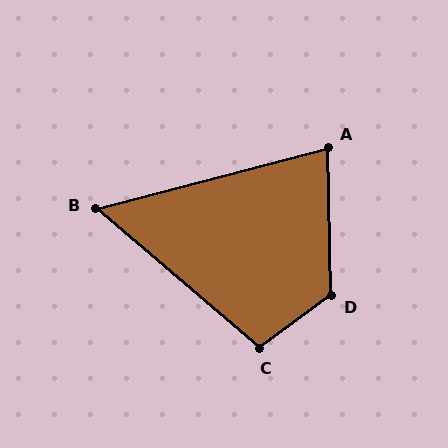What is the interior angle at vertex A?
Approximately 76 degrees (acute).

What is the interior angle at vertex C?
Approximately 104 degrees (obtuse).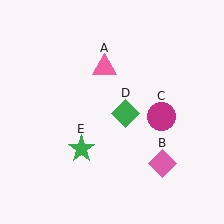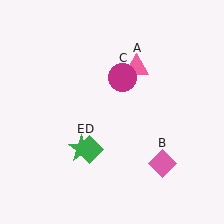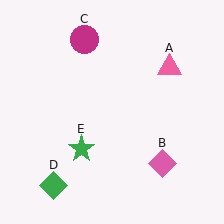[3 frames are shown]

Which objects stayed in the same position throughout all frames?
Pink diamond (object B) and green star (object E) remained stationary.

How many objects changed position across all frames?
3 objects changed position: pink triangle (object A), magenta circle (object C), green diamond (object D).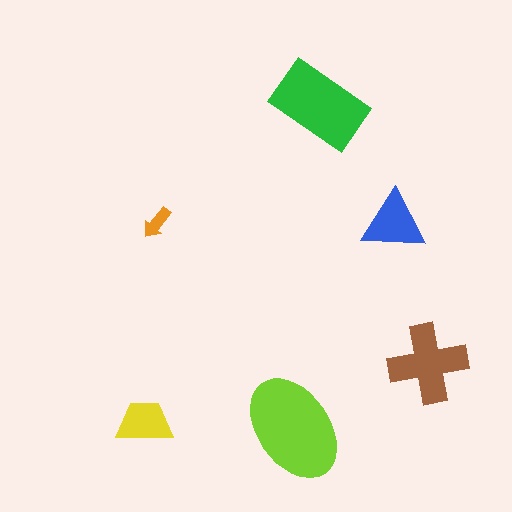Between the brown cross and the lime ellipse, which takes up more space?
The lime ellipse.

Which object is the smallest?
The orange arrow.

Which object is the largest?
The lime ellipse.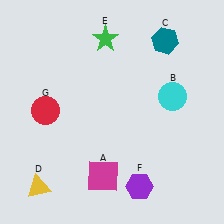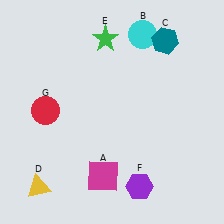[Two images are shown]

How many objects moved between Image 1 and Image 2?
1 object moved between the two images.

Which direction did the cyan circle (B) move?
The cyan circle (B) moved up.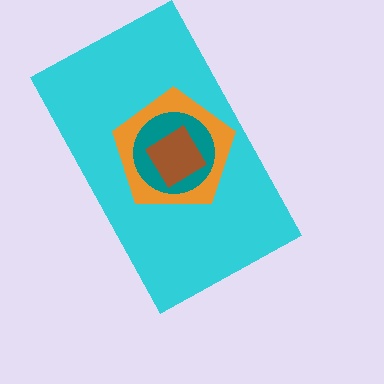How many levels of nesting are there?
4.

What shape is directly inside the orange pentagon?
The teal circle.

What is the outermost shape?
The cyan rectangle.